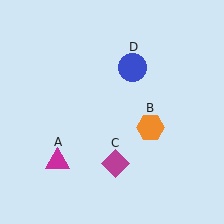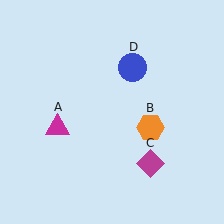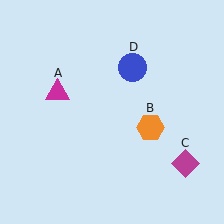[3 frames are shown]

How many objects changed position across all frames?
2 objects changed position: magenta triangle (object A), magenta diamond (object C).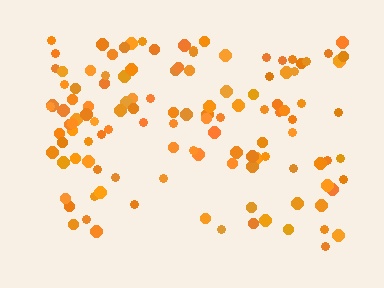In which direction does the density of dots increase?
From bottom to top, with the top side densest.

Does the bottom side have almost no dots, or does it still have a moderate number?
Still a moderate number, just noticeably fewer than the top.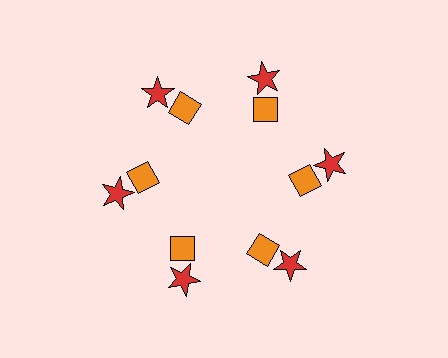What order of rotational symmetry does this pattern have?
This pattern has 6-fold rotational symmetry.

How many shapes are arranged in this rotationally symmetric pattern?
There are 12 shapes, arranged in 6 groups of 2.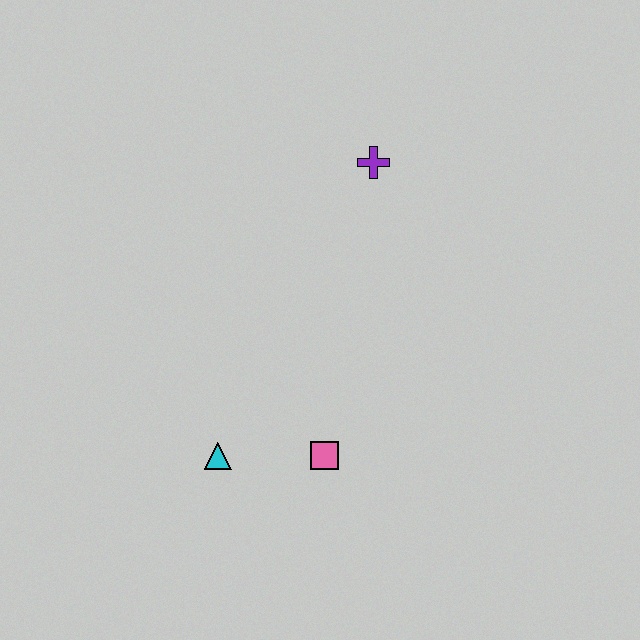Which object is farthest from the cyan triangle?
The purple cross is farthest from the cyan triangle.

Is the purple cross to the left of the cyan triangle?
No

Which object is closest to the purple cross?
The pink square is closest to the purple cross.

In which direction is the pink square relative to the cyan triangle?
The pink square is to the right of the cyan triangle.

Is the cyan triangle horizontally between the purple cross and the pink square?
No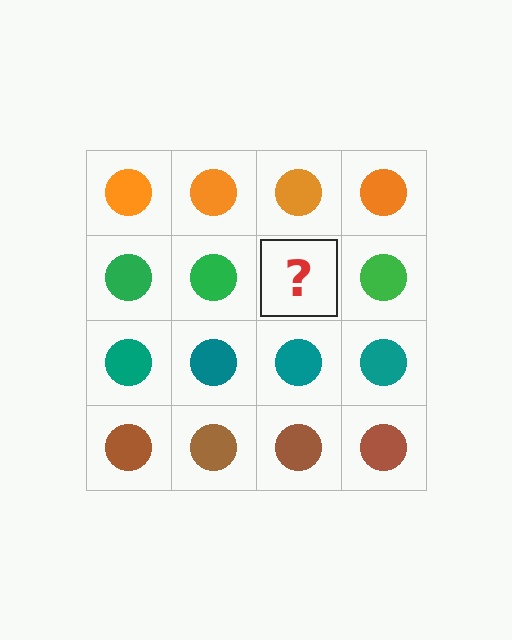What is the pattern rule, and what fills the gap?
The rule is that each row has a consistent color. The gap should be filled with a green circle.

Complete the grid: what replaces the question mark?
The question mark should be replaced with a green circle.